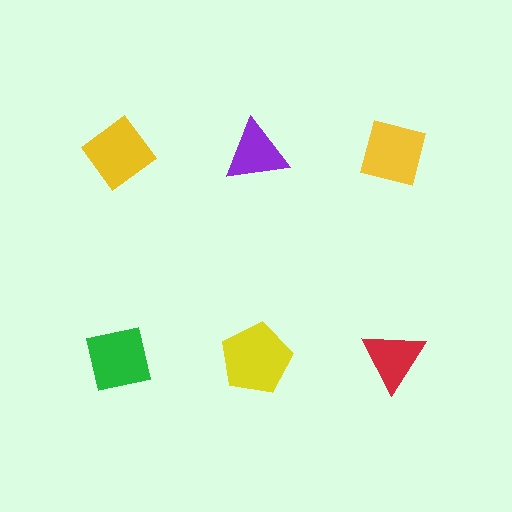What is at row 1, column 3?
A yellow square.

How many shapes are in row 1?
3 shapes.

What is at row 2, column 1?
A green square.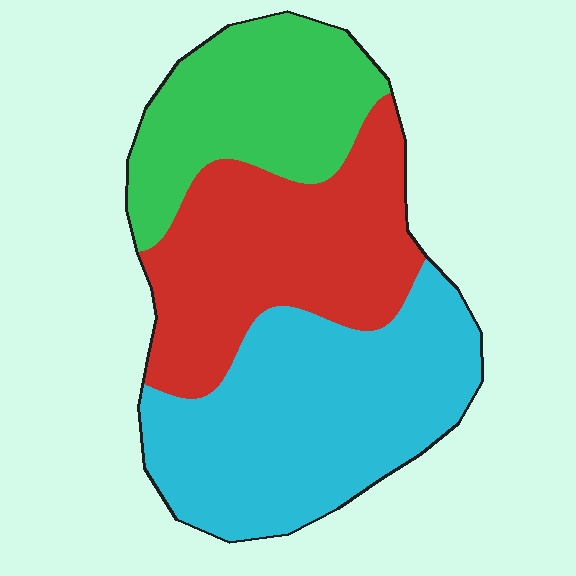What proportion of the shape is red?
Red takes up about one third (1/3) of the shape.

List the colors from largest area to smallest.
From largest to smallest: cyan, red, green.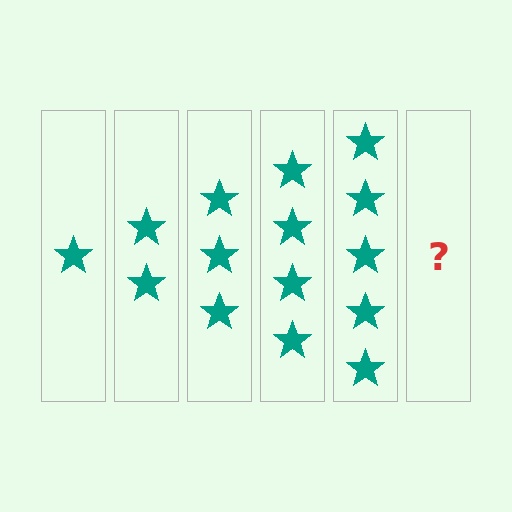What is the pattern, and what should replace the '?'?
The pattern is that each step adds one more star. The '?' should be 6 stars.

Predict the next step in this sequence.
The next step is 6 stars.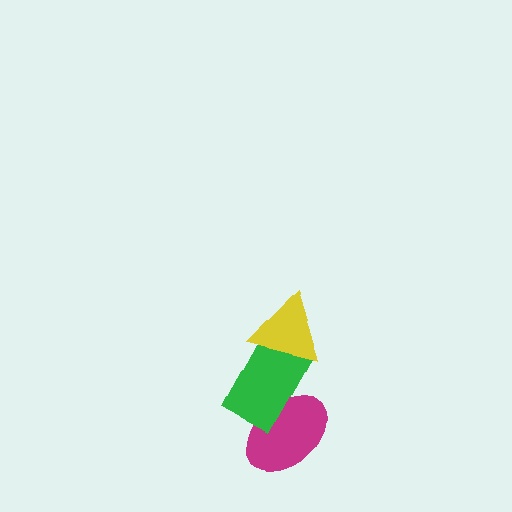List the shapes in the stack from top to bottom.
From top to bottom: the yellow triangle, the green rectangle, the magenta ellipse.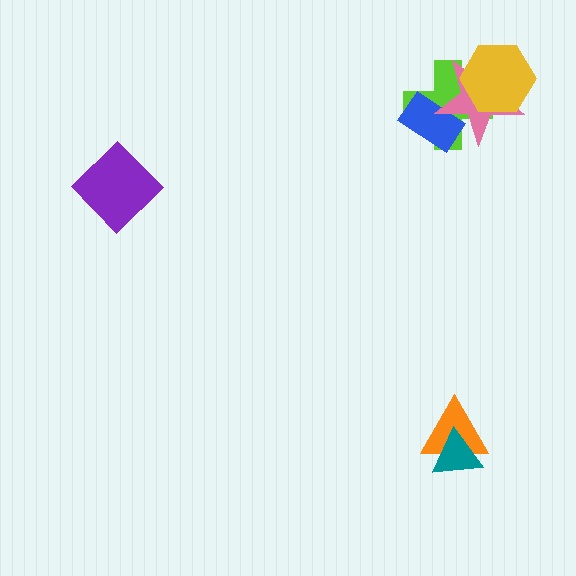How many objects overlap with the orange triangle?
1 object overlaps with the orange triangle.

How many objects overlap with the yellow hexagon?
2 objects overlap with the yellow hexagon.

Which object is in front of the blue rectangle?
The pink star is in front of the blue rectangle.